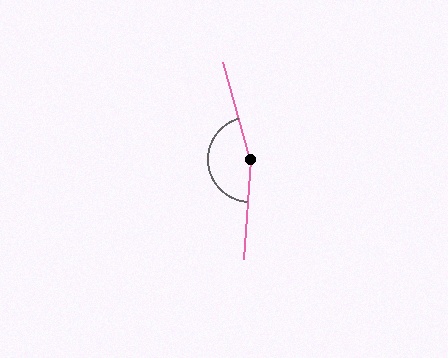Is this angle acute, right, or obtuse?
It is obtuse.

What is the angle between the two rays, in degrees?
Approximately 160 degrees.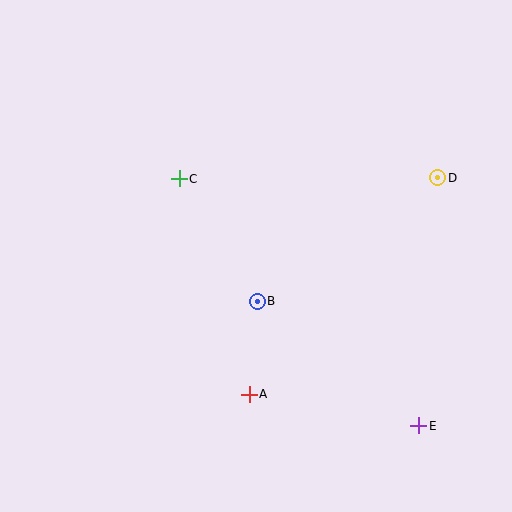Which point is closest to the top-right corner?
Point D is closest to the top-right corner.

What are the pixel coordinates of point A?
Point A is at (249, 394).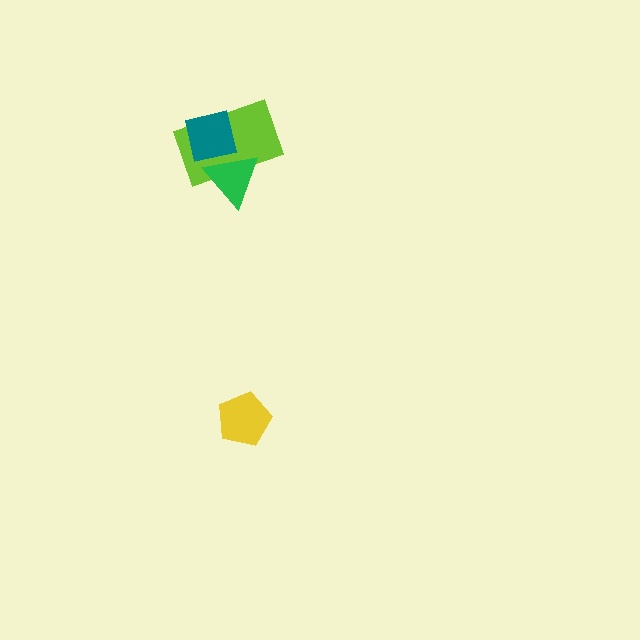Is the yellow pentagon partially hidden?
No, no other shape covers it.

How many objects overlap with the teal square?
2 objects overlap with the teal square.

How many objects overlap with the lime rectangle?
2 objects overlap with the lime rectangle.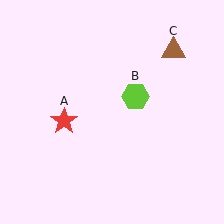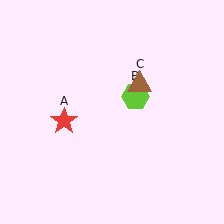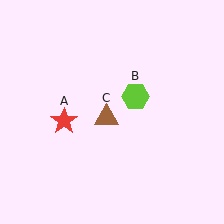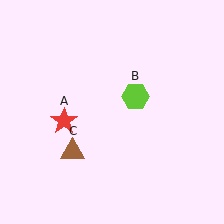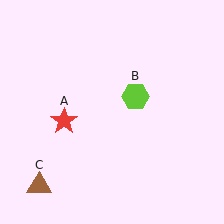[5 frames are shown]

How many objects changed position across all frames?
1 object changed position: brown triangle (object C).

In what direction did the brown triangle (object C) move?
The brown triangle (object C) moved down and to the left.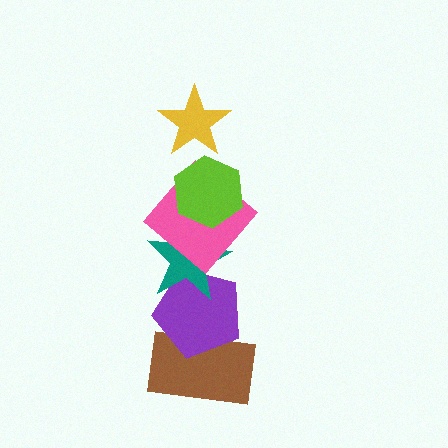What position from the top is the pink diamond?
The pink diamond is 3rd from the top.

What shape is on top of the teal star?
The pink diamond is on top of the teal star.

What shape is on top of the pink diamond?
The lime hexagon is on top of the pink diamond.